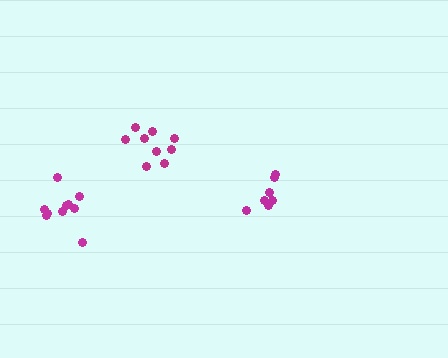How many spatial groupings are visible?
There are 3 spatial groupings.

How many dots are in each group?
Group 1: 9 dots, Group 2: 10 dots, Group 3: 7 dots (26 total).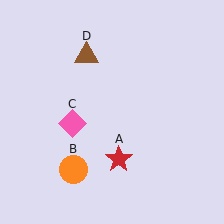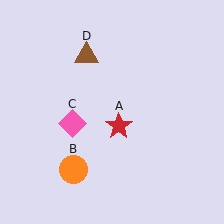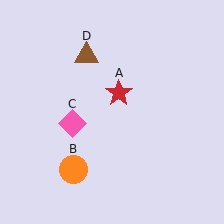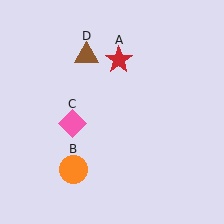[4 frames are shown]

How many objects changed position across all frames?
1 object changed position: red star (object A).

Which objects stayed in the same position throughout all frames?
Orange circle (object B) and pink diamond (object C) and brown triangle (object D) remained stationary.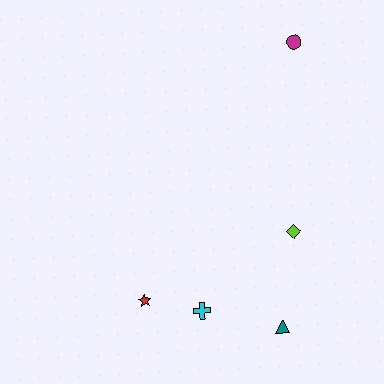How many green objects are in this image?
There are no green objects.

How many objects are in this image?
There are 5 objects.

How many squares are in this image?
There are no squares.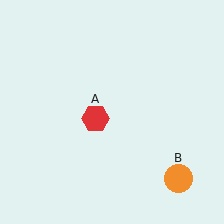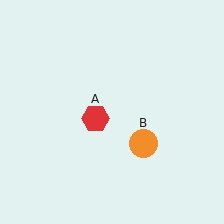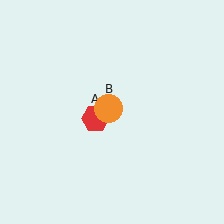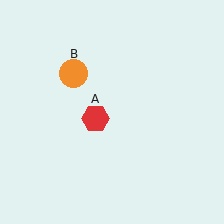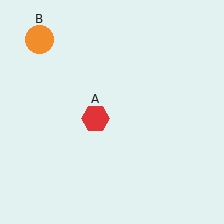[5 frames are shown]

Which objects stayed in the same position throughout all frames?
Red hexagon (object A) remained stationary.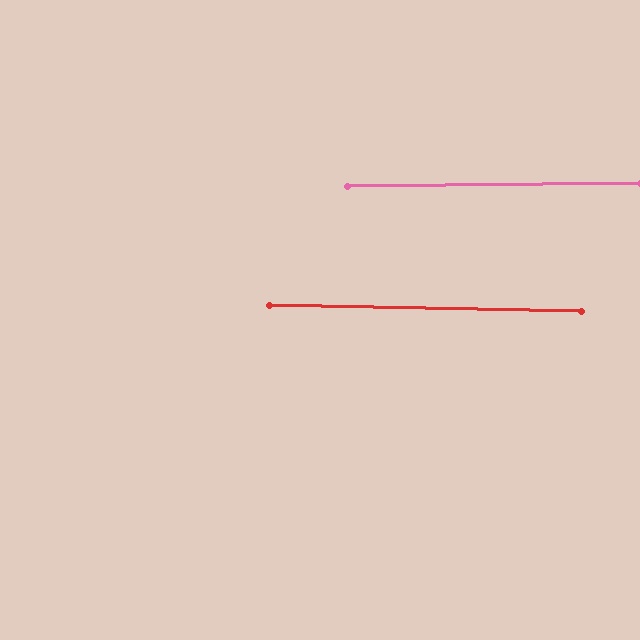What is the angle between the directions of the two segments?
Approximately 2 degrees.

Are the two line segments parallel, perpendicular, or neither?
Parallel — their directions differ by only 1.5°.